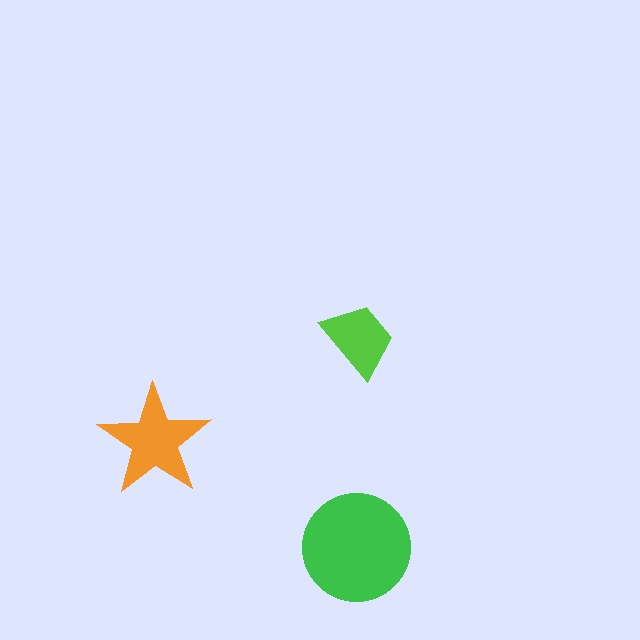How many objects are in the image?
There are 3 objects in the image.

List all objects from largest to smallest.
The green circle, the orange star, the lime trapezoid.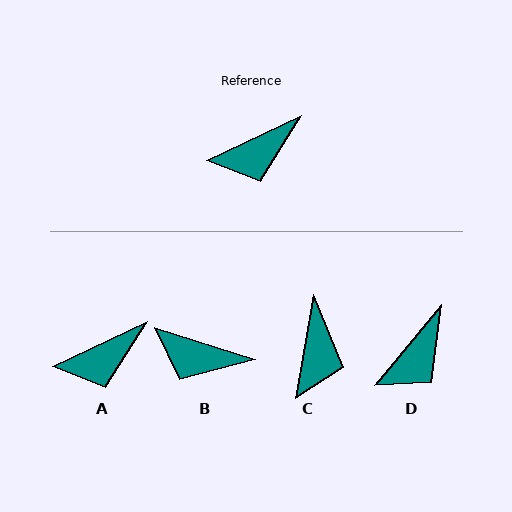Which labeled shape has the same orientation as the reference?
A.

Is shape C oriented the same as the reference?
No, it is off by about 54 degrees.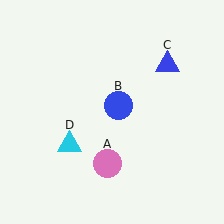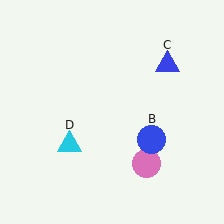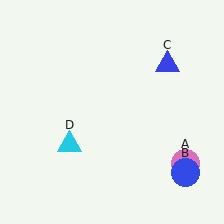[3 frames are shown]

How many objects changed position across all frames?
2 objects changed position: pink circle (object A), blue circle (object B).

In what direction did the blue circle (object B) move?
The blue circle (object B) moved down and to the right.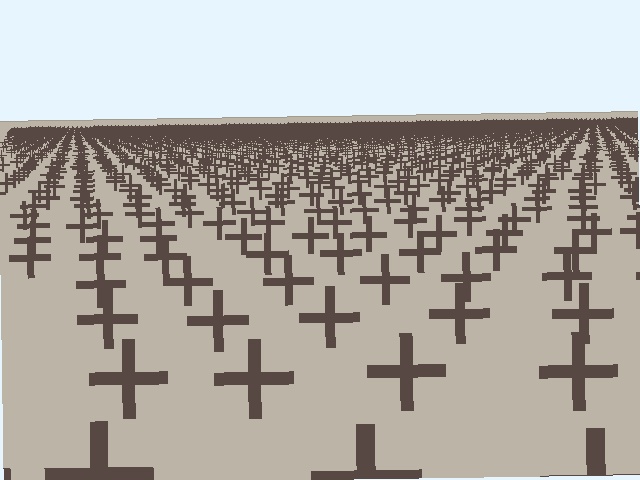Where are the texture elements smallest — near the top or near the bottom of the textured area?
Near the top.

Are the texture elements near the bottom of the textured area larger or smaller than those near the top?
Larger. Near the bottom, elements are closer to the viewer and appear at a bigger on-screen size.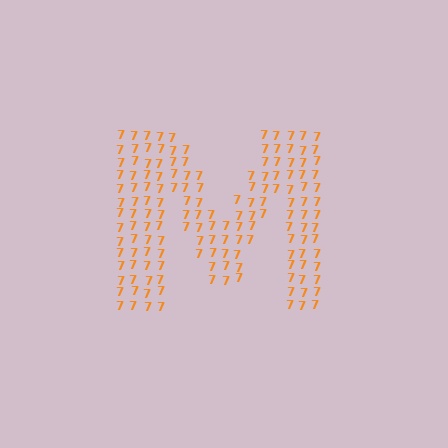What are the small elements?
The small elements are digit 7's.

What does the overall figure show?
The overall figure shows the letter M.